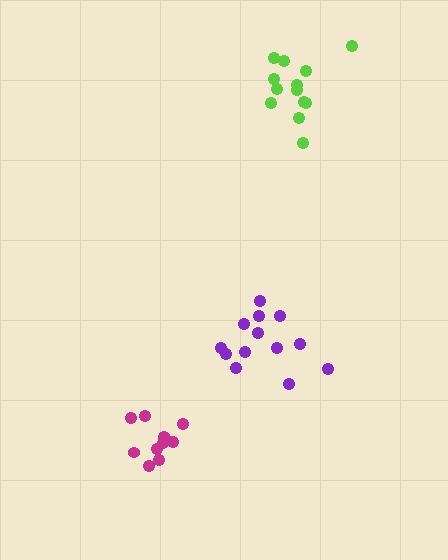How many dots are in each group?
Group 1: 13 dots, Group 2: 13 dots, Group 3: 11 dots (37 total).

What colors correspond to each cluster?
The clusters are colored: purple, lime, magenta.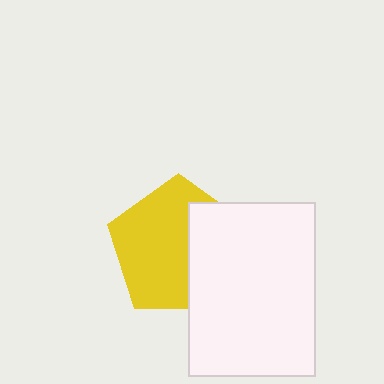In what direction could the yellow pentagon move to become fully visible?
The yellow pentagon could move left. That would shift it out from behind the white rectangle entirely.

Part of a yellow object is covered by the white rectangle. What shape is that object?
It is a pentagon.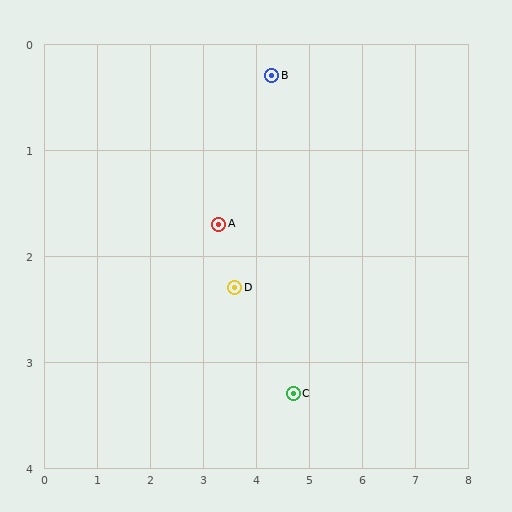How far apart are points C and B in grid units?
Points C and B are about 3.0 grid units apart.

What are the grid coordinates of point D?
Point D is at approximately (3.6, 2.3).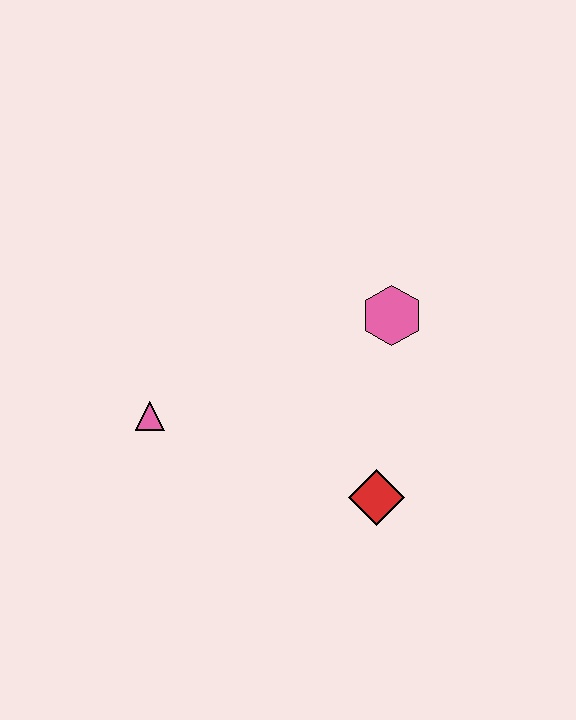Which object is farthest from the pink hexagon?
The pink triangle is farthest from the pink hexagon.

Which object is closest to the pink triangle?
The red diamond is closest to the pink triangle.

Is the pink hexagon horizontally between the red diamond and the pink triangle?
No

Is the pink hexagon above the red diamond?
Yes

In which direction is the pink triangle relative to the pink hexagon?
The pink triangle is to the left of the pink hexagon.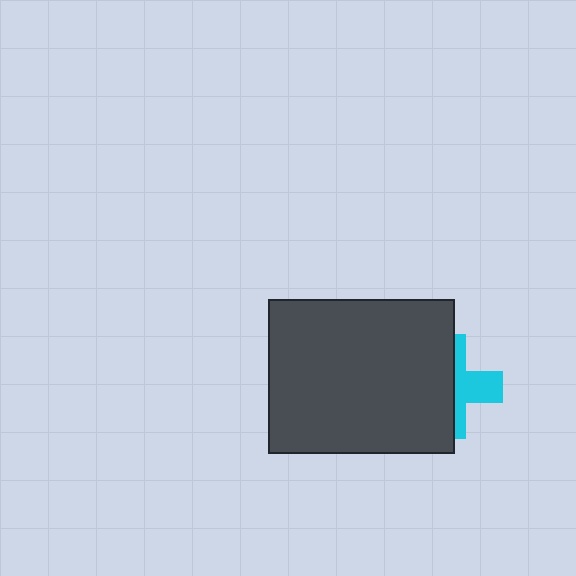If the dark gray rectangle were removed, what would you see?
You would see the complete cyan cross.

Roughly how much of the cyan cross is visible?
A small part of it is visible (roughly 40%).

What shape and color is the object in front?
The object in front is a dark gray rectangle.